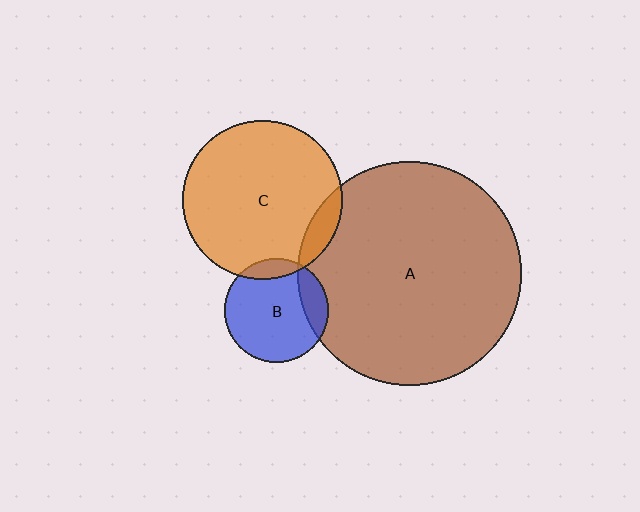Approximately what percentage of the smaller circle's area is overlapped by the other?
Approximately 10%.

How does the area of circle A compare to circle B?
Approximately 4.6 times.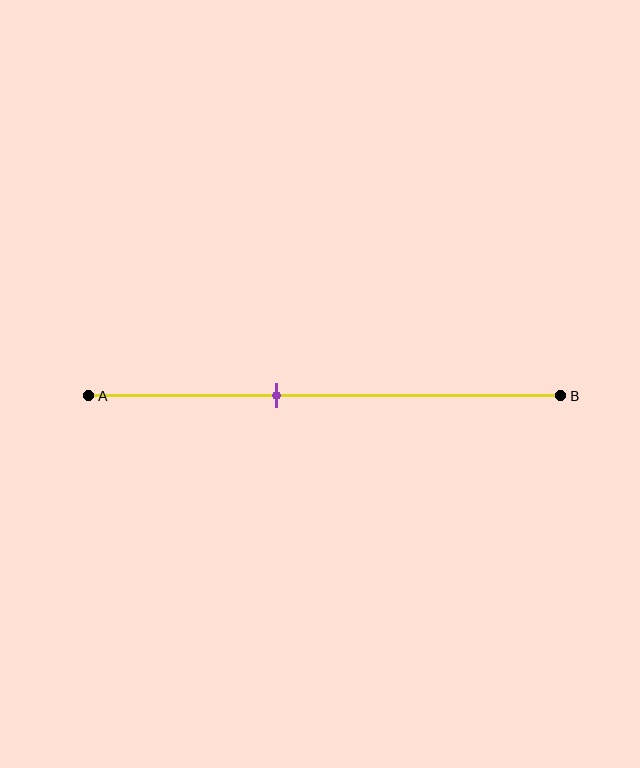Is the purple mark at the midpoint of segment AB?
No, the mark is at about 40% from A, not at the 50% midpoint.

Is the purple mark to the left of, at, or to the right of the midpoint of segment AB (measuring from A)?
The purple mark is to the left of the midpoint of segment AB.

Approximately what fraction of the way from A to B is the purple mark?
The purple mark is approximately 40% of the way from A to B.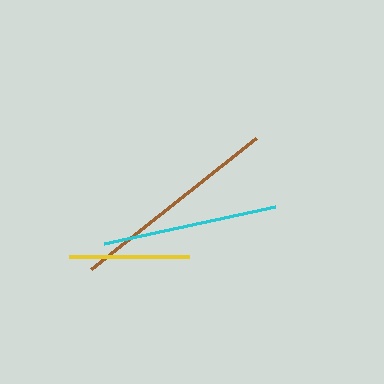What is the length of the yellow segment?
The yellow segment is approximately 119 pixels long.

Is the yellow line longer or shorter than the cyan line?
The cyan line is longer than the yellow line.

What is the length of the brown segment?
The brown segment is approximately 211 pixels long.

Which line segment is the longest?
The brown line is the longest at approximately 211 pixels.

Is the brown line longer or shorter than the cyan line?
The brown line is longer than the cyan line.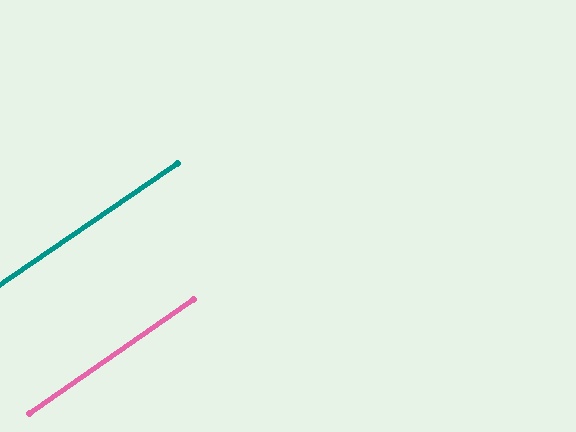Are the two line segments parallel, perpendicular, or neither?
Parallel — their directions differ by only 0.6°.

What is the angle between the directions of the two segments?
Approximately 1 degree.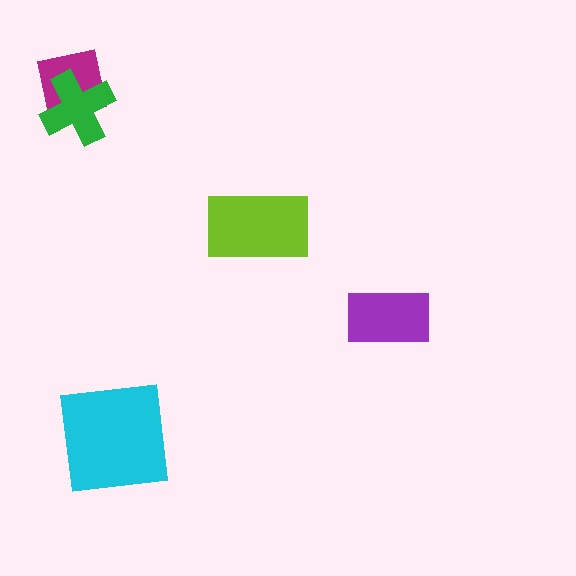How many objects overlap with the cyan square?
0 objects overlap with the cyan square.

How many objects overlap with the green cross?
1 object overlaps with the green cross.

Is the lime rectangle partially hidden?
No, no other shape covers it.